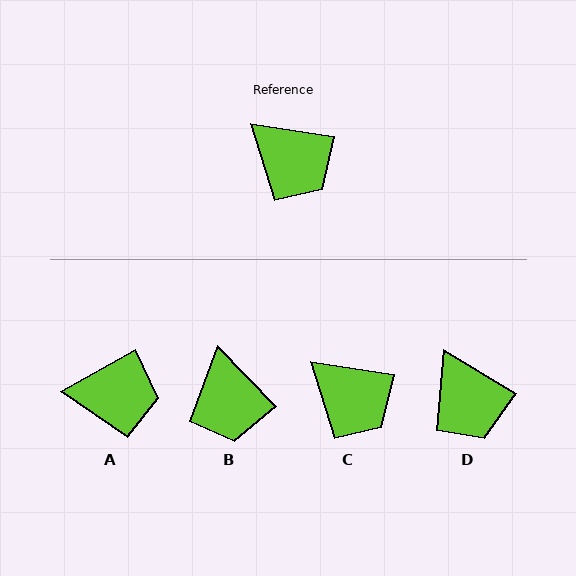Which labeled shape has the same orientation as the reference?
C.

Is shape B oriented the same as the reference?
No, it is off by about 37 degrees.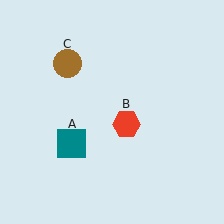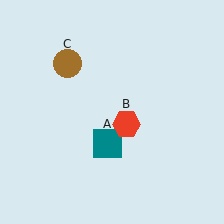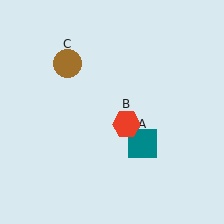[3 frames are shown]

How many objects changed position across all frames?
1 object changed position: teal square (object A).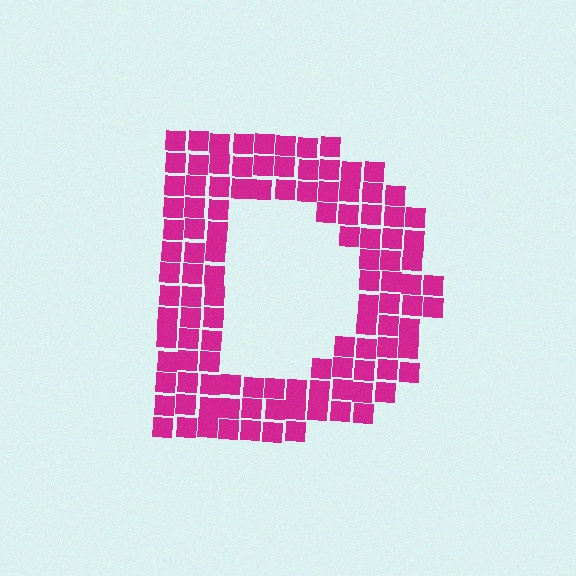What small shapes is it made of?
It is made of small squares.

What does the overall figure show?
The overall figure shows the letter D.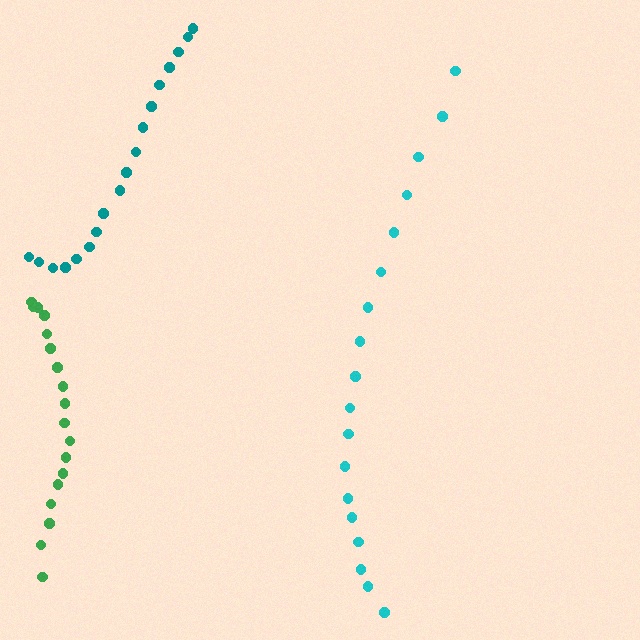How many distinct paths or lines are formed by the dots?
There are 3 distinct paths.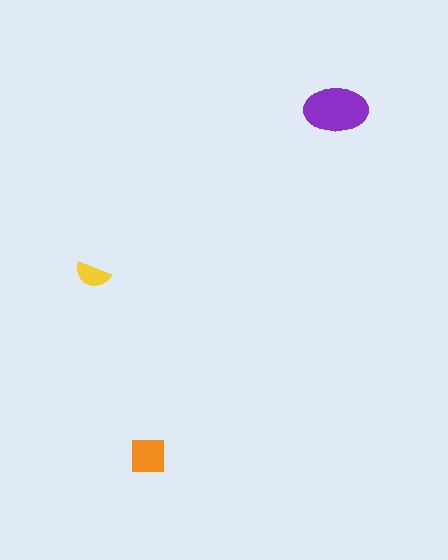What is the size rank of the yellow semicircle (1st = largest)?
3rd.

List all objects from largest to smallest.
The purple ellipse, the orange square, the yellow semicircle.